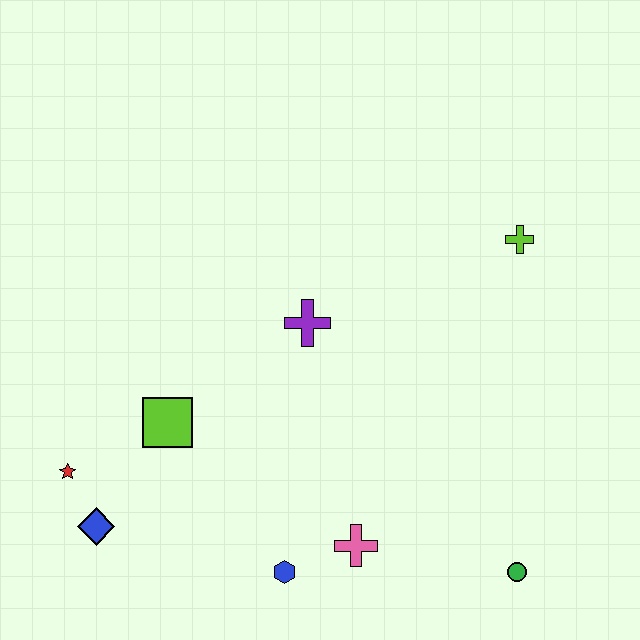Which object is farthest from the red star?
The lime cross is farthest from the red star.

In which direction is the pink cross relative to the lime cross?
The pink cross is below the lime cross.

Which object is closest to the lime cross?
The purple cross is closest to the lime cross.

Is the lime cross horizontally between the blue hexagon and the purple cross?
No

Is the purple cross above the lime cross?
No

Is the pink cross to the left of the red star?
No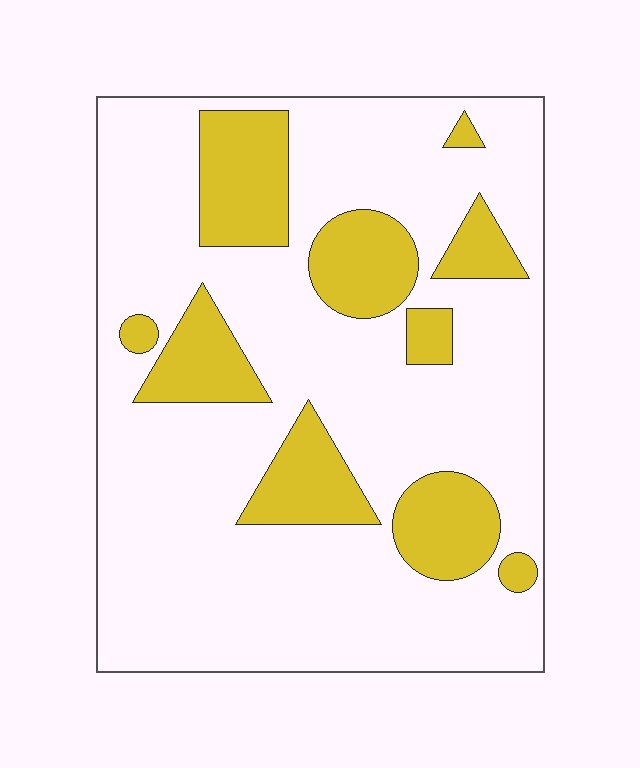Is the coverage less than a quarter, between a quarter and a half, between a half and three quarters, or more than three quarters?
Less than a quarter.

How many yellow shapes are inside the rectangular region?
10.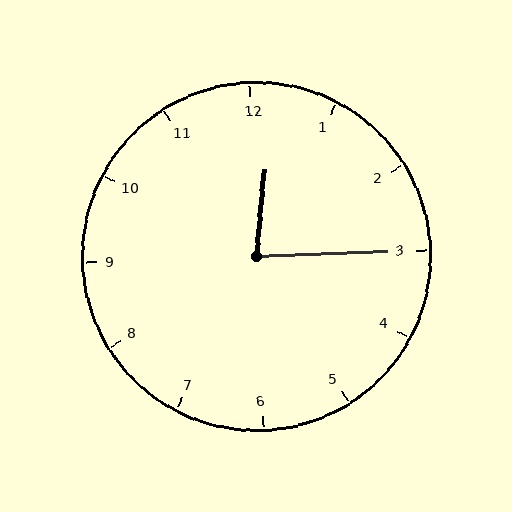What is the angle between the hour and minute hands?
Approximately 82 degrees.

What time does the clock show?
12:15.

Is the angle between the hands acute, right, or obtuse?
It is acute.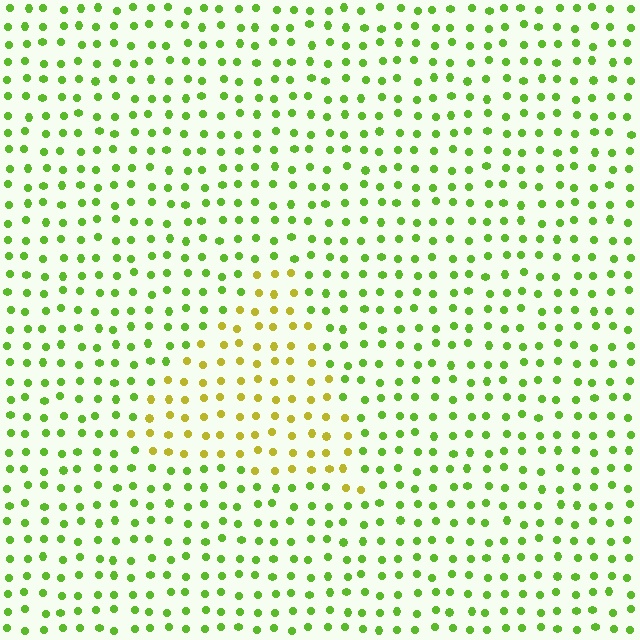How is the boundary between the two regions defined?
The boundary is defined purely by a slight shift in hue (about 42 degrees). Spacing, size, and orientation are identical on both sides.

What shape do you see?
I see a triangle.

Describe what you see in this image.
The image is filled with small lime elements in a uniform arrangement. A triangle-shaped region is visible where the elements are tinted to a slightly different hue, forming a subtle color boundary.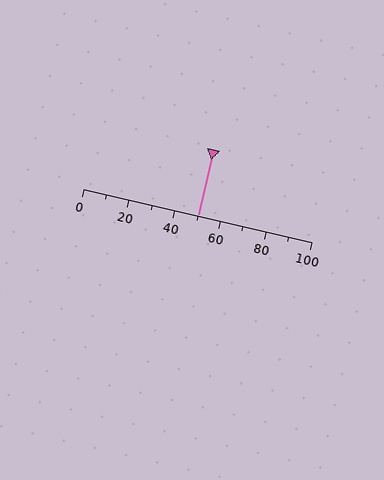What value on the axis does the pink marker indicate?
The marker indicates approximately 50.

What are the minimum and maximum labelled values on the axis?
The axis runs from 0 to 100.